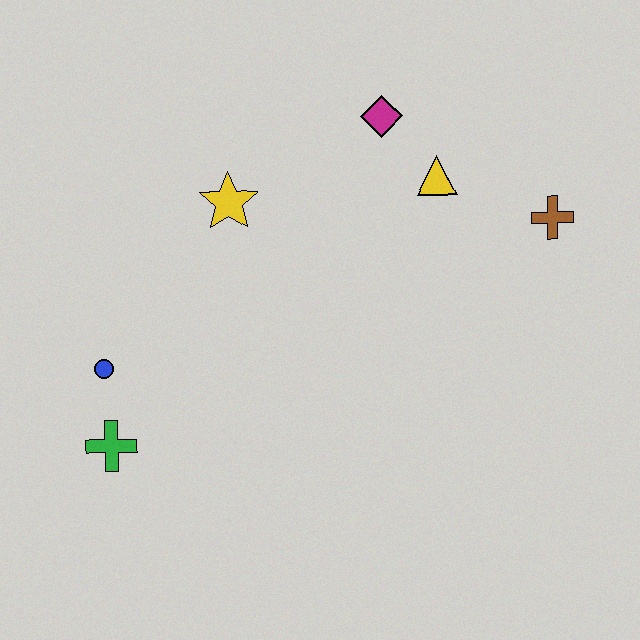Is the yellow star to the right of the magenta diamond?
No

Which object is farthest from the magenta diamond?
The green cross is farthest from the magenta diamond.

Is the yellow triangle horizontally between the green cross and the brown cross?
Yes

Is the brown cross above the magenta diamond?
No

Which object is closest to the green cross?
The blue circle is closest to the green cross.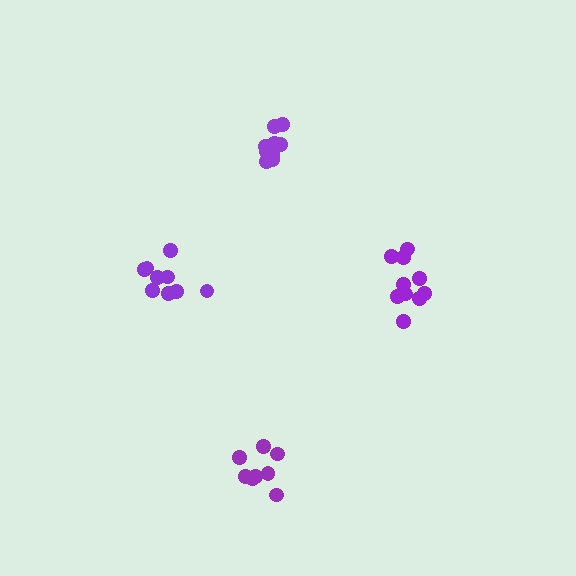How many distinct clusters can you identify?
There are 4 distinct clusters.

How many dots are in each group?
Group 1: 9 dots, Group 2: 8 dots, Group 3: 10 dots, Group 4: 9 dots (36 total).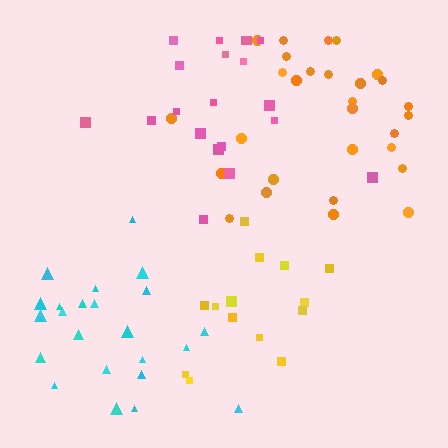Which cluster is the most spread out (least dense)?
Pink.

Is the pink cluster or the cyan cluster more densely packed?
Cyan.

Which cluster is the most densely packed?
Orange.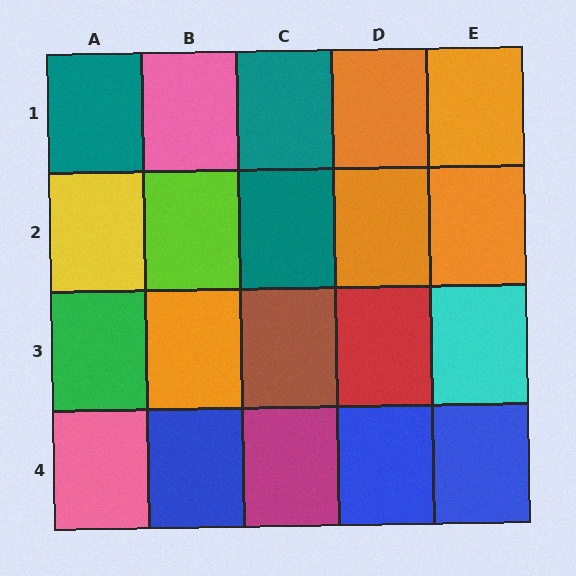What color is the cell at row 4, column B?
Blue.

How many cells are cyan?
1 cell is cyan.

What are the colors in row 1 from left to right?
Teal, pink, teal, orange, orange.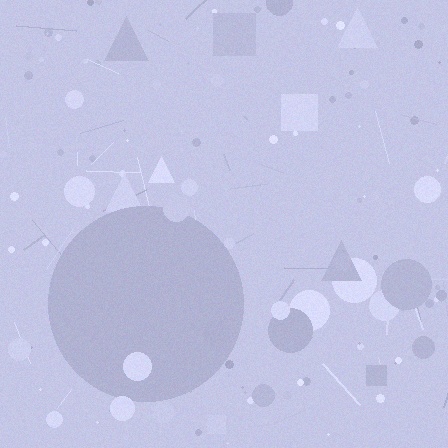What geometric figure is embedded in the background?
A circle is embedded in the background.